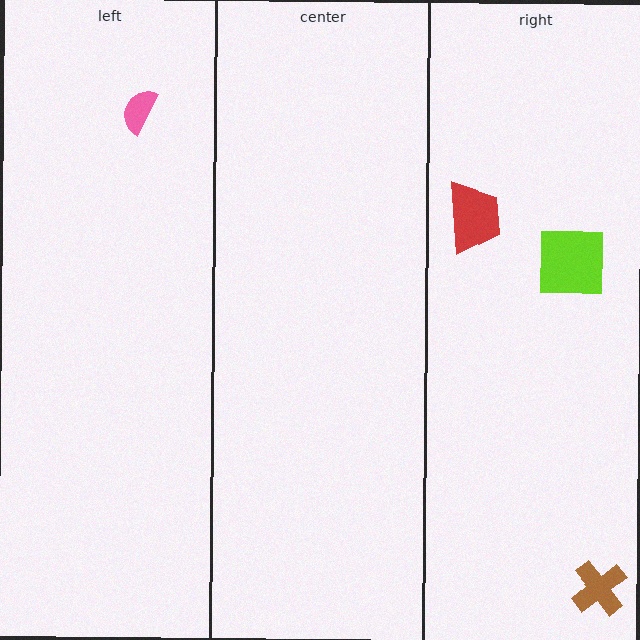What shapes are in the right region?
The brown cross, the lime square, the red trapezoid.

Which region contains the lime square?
The right region.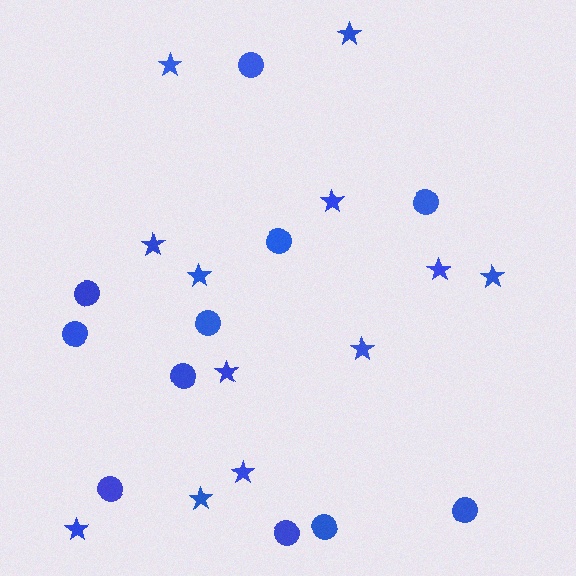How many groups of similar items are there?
There are 2 groups: one group of circles (11) and one group of stars (12).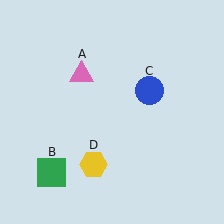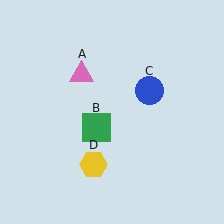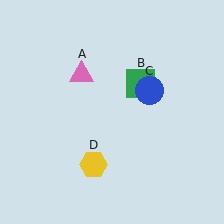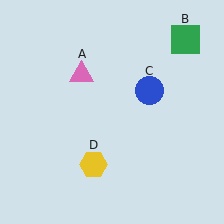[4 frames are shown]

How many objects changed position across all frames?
1 object changed position: green square (object B).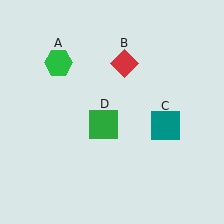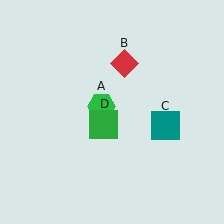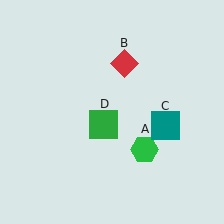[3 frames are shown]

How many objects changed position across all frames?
1 object changed position: green hexagon (object A).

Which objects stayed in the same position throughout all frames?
Red diamond (object B) and teal square (object C) and green square (object D) remained stationary.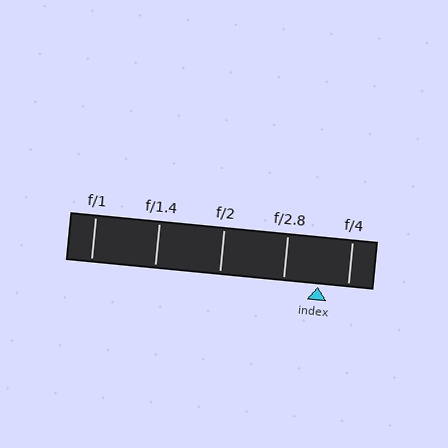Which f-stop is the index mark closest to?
The index mark is closest to f/4.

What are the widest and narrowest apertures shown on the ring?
The widest aperture shown is f/1 and the narrowest is f/4.